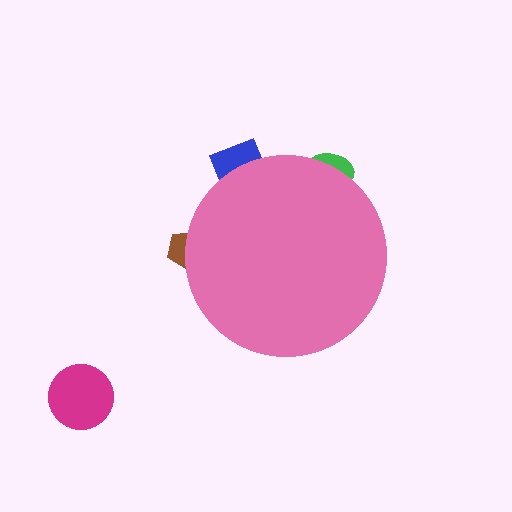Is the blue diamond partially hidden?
Yes, the blue diamond is partially hidden behind the pink circle.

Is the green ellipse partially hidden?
Yes, the green ellipse is partially hidden behind the pink circle.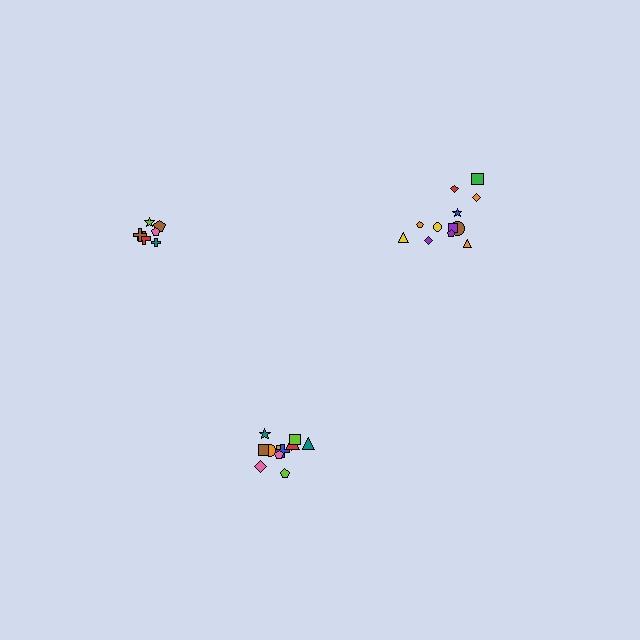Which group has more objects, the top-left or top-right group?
The top-right group.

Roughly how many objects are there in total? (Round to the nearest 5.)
Roughly 30 objects in total.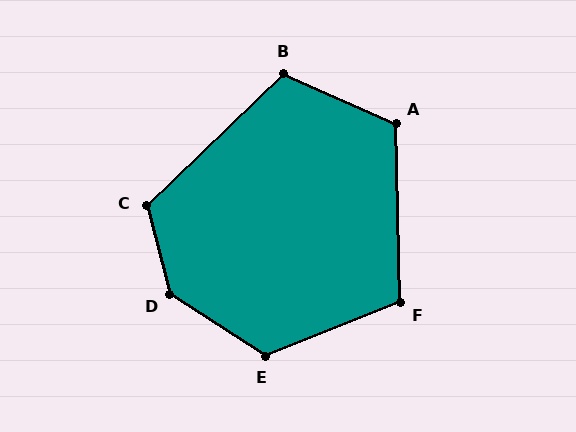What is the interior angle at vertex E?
Approximately 126 degrees (obtuse).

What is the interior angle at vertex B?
Approximately 112 degrees (obtuse).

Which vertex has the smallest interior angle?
F, at approximately 110 degrees.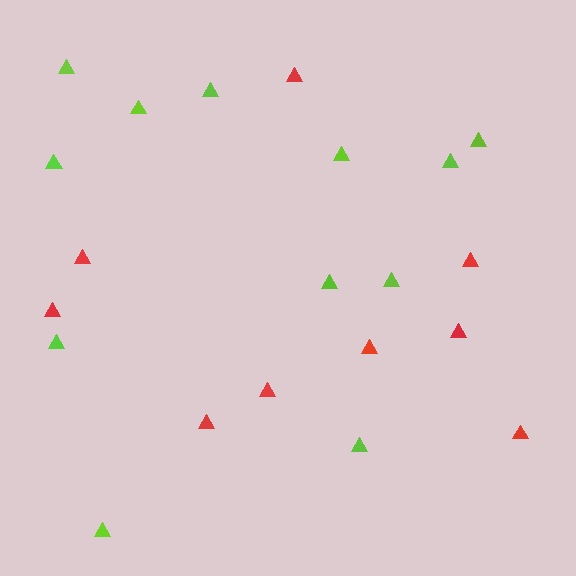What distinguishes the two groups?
There are 2 groups: one group of red triangles (9) and one group of lime triangles (12).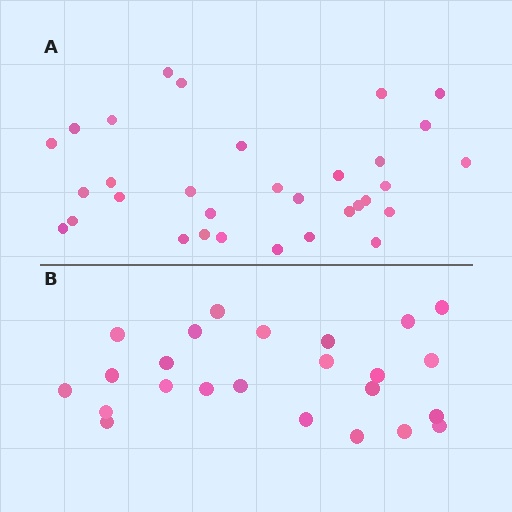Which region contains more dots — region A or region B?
Region A (the top region) has more dots.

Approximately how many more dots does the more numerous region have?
Region A has roughly 8 or so more dots than region B.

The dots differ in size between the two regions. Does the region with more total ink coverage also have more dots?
No. Region B has more total ink coverage because its dots are larger, but region A actually contains more individual dots. Total area can be misleading — the number of items is what matters here.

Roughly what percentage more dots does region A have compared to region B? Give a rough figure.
About 35% more.